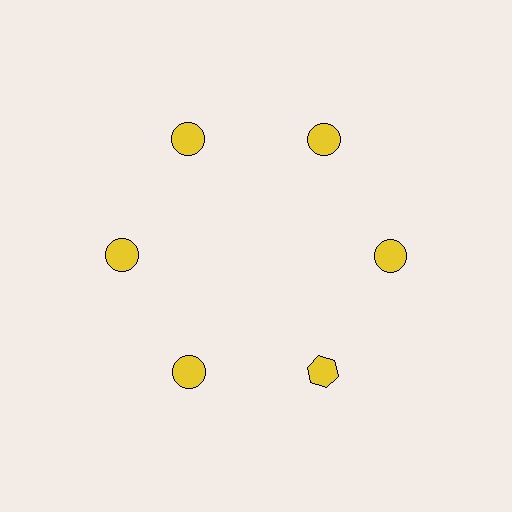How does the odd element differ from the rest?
It has a different shape: hexagon instead of circle.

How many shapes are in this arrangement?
There are 6 shapes arranged in a ring pattern.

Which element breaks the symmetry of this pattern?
The yellow hexagon at roughly the 5 o'clock position breaks the symmetry. All other shapes are yellow circles.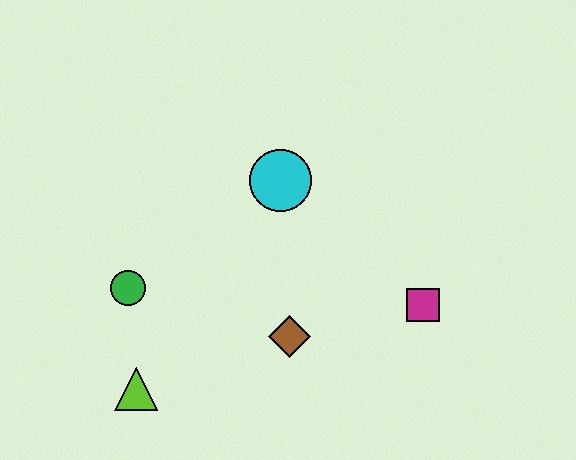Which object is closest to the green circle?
The lime triangle is closest to the green circle.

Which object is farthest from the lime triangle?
The magenta square is farthest from the lime triangle.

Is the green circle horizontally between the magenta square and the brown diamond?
No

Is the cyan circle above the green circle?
Yes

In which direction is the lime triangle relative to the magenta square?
The lime triangle is to the left of the magenta square.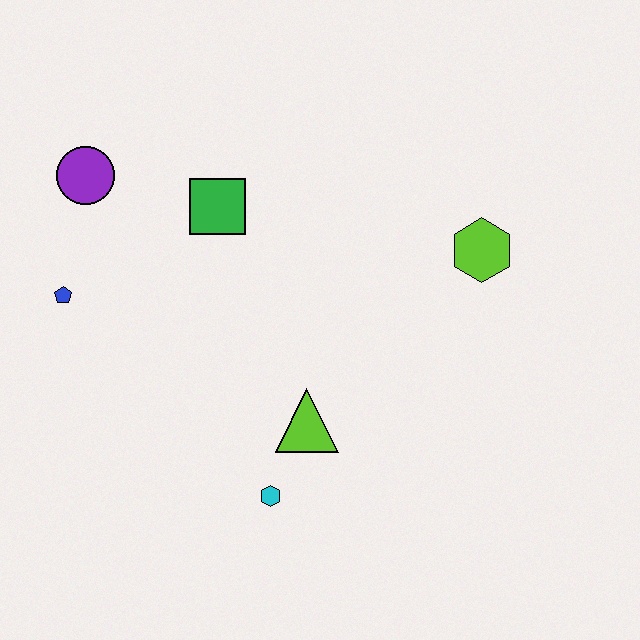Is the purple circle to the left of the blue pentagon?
No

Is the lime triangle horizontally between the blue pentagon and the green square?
No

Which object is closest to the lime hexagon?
The lime triangle is closest to the lime hexagon.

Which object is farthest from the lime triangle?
The purple circle is farthest from the lime triangle.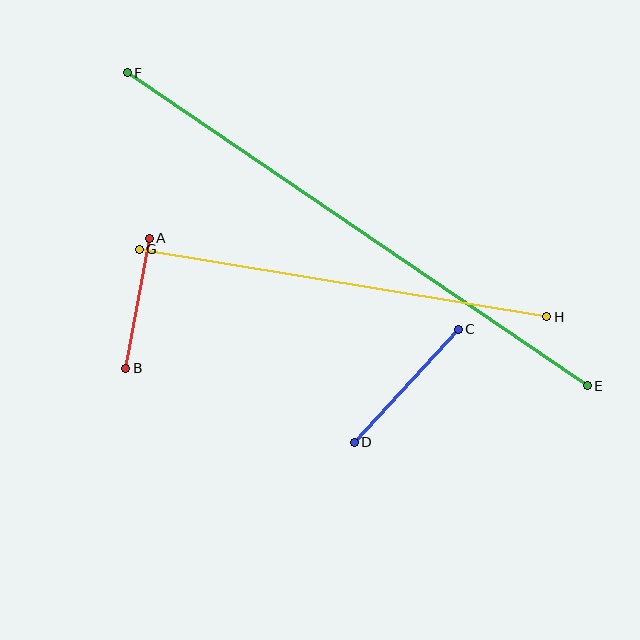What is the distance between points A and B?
The distance is approximately 132 pixels.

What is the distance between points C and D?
The distance is approximately 154 pixels.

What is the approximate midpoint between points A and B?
The midpoint is at approximately (138, 303) pixels.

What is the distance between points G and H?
The distance is approximately 413 pixels.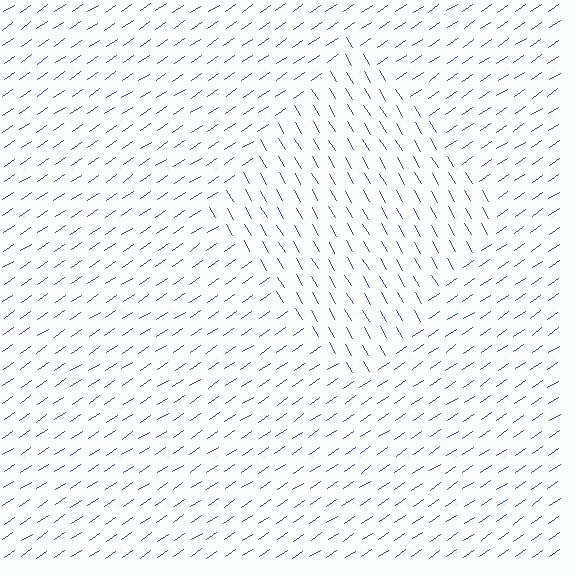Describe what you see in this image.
The image is filled with small blue line segments. A diamond region in the image has lines oriented differently from the surrounding lines, creating a visible texture boundary.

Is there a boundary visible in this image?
Yes, there is a texture boundary formed by a change in line orientation.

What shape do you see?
I see a diamond.